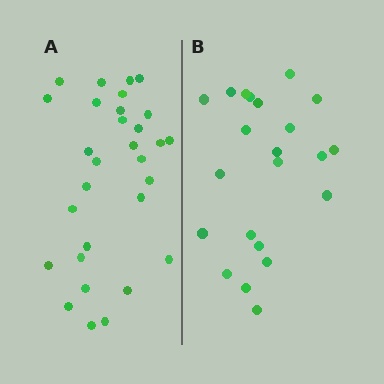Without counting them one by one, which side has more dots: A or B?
Region A (the left region) has more dots.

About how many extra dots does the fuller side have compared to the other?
Region A has roughly 8 or so more dots than region B.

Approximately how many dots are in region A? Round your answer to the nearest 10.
About 30 dots.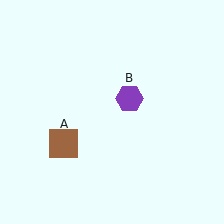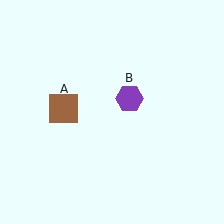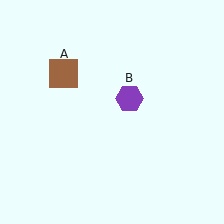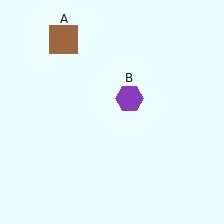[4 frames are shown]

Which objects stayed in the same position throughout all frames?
Purple hexagon (object B) remained stationary.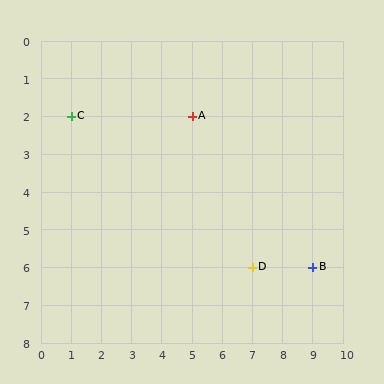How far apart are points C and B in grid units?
Points C and B are 8 columns and 4 rows apart (about 8.9 grid units diagonally).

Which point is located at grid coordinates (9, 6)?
Point B is at (9, 6).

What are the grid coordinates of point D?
Point D is at grid coordinates (7, 6).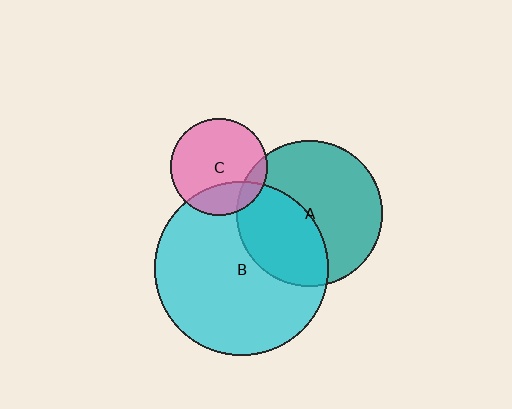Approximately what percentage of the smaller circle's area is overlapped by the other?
Approximately 10%.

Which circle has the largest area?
Circle B (cyan).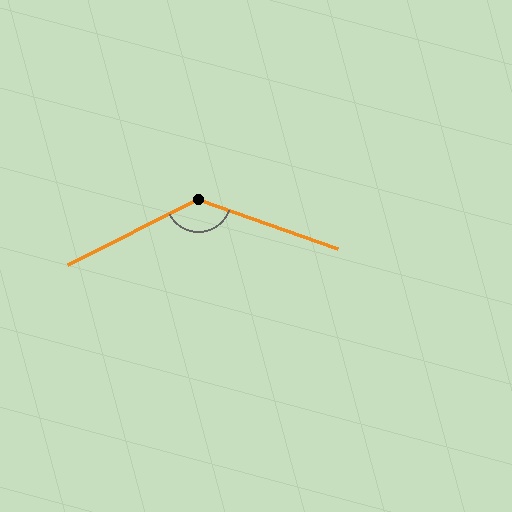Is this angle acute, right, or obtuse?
It is obtuse.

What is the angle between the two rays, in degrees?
Approximately 133 degrees.